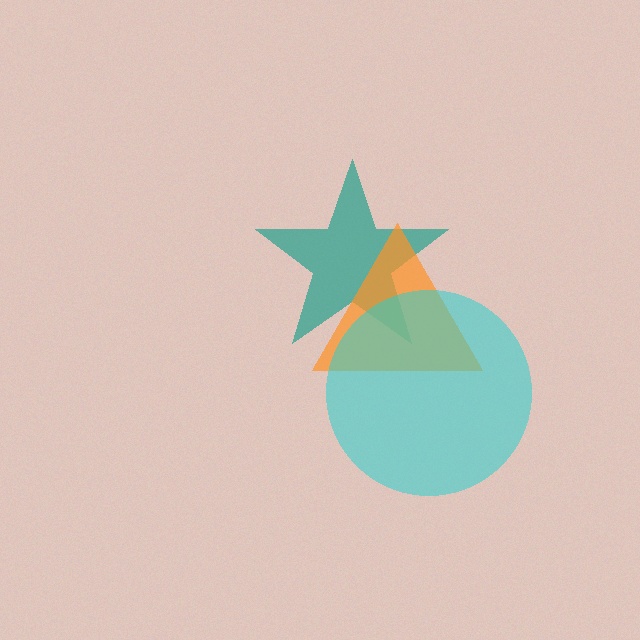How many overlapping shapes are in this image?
There are 3 overlapping shapes in the image.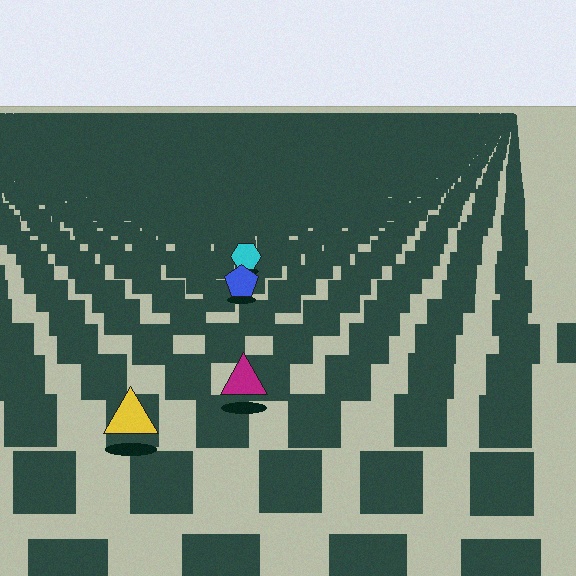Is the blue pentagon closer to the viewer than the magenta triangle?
No. The magenta triangle is closer — you can tell from the texture gradient: the ground texture is coarser near it.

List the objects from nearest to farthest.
From nearest to farthest: the yellow triangle, the magenta triangle, the blue pentagon, the cyan hexagon.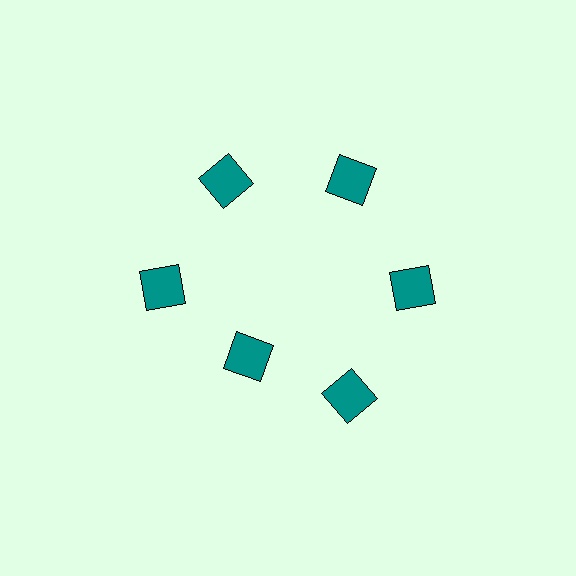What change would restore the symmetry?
The symmetry would be restored by moving it outward, back onto the ring so that all 6 squares sit at equal angles and equal distance from the center.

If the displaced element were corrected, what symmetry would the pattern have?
It would have 6-fold rotational symmetry — the pattern would map onto itself every 60 degrees.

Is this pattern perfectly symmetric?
No. The 6 teal squares are arranged in a ring, but one element near the 7 o'clock position is pulled inward toward the center, breaking the 6-fold rotational symmetry.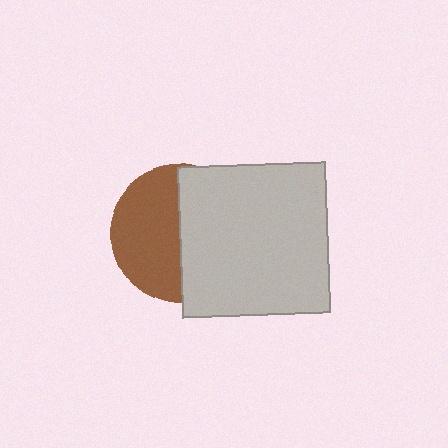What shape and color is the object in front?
The object in front is a light gray rectangle.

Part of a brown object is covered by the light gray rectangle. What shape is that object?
It is a circle.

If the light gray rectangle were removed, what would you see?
You would see the complete brown circle.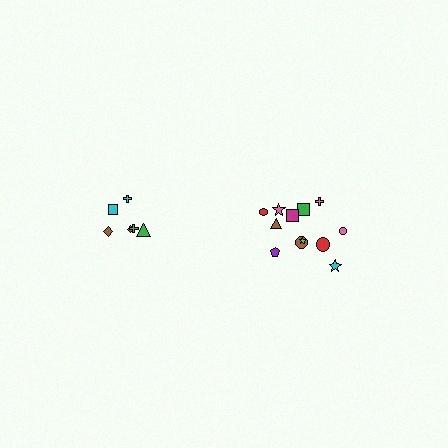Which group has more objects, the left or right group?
The right group.